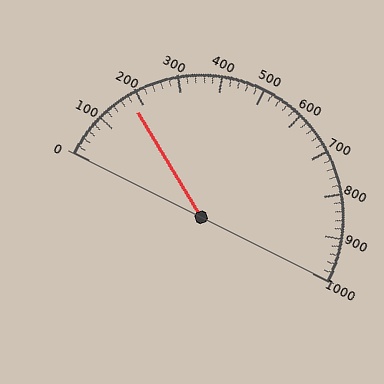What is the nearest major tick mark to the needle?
The nearest major tick mark is 200.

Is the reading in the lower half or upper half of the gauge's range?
The reading is in the lower half of the range (0 to 1000).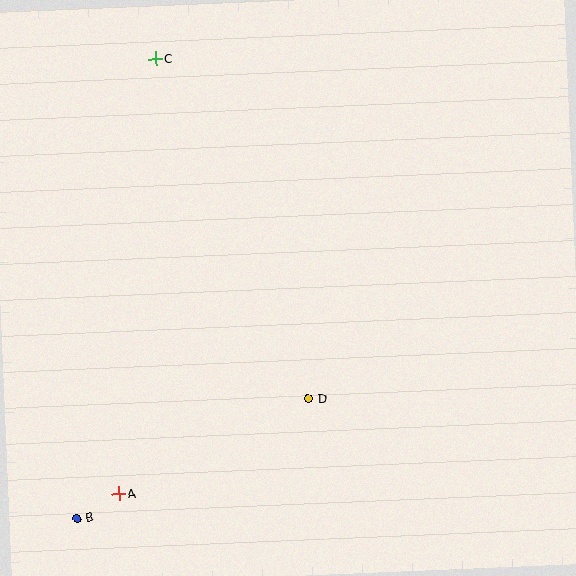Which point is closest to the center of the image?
Point D at (308, 399) is closest to the center.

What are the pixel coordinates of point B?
Point B is at (77, 518).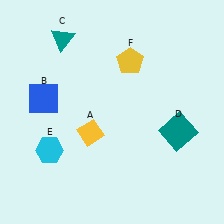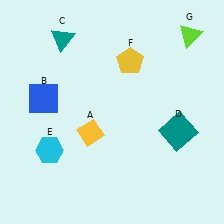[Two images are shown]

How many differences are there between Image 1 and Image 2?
There is 1 difference between the two images.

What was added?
A lime triangle (G) was added in Image 2.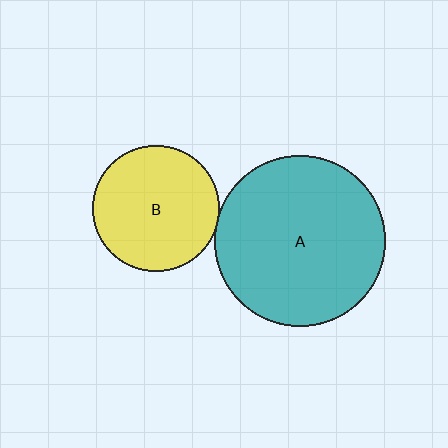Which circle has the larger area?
Circle A (teal).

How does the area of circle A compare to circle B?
Approximately 1.8 times.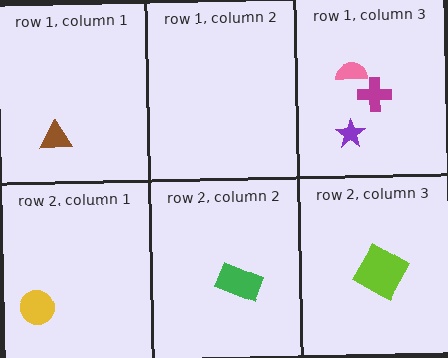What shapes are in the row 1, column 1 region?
The brown triangle.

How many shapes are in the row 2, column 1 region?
1.